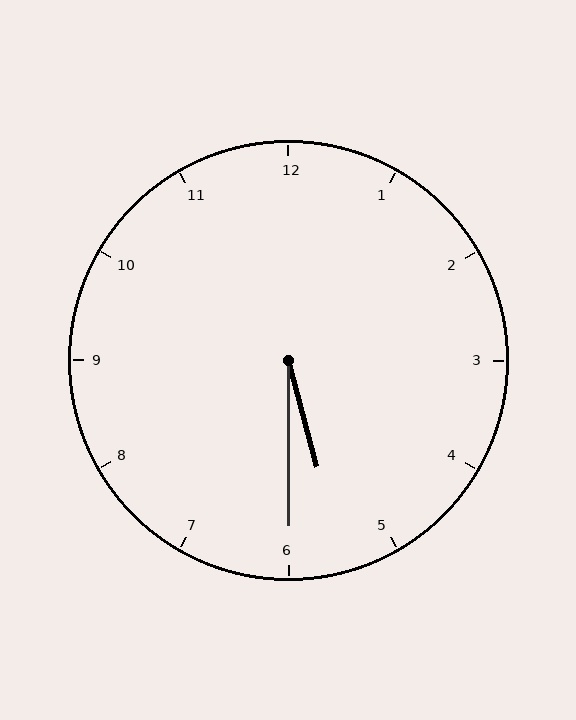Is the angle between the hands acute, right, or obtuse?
It is acute.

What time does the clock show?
5:30.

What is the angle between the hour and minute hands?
Approximately 15 degrees.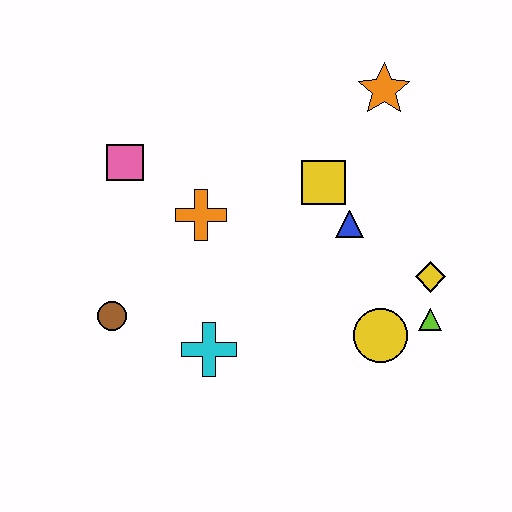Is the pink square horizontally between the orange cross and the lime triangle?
No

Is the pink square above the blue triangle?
Yes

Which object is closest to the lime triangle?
The yellow diamond is closest to the lime triangle.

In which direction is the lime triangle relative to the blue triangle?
The lime triangle is below the blue triangle.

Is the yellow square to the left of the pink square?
No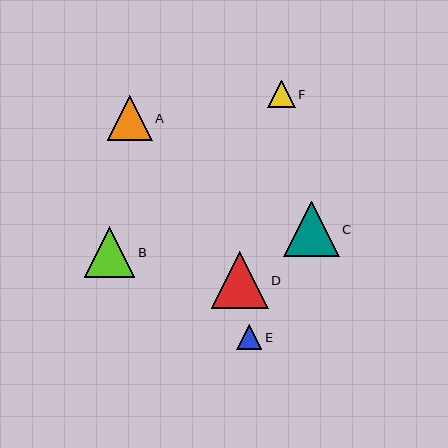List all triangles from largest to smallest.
From largest to smallest: D, C, B, A, F, E.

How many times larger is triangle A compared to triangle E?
Triangle A is approximately 1.8 times the size of triangle E.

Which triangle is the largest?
Triangle D is the largest with a size of approximately 57 pixels.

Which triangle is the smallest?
Triangle E is the smallest with a size of approximately 25 pixels.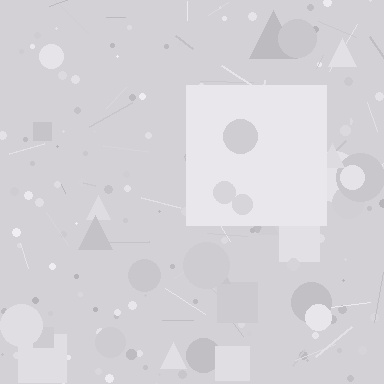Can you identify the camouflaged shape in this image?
The camouflaged shape is a square.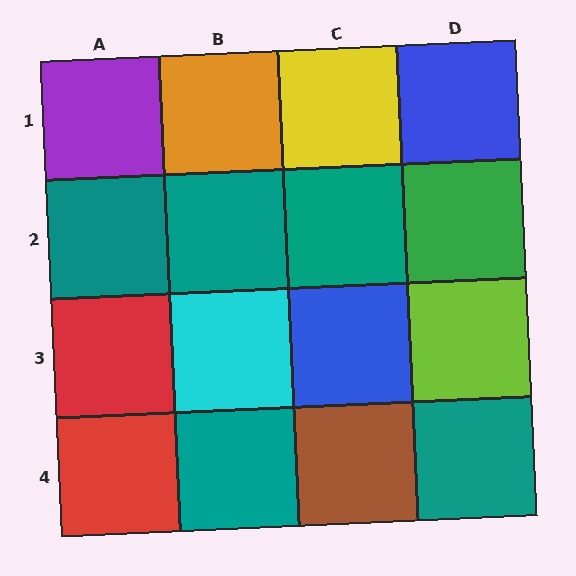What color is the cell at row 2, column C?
Teal.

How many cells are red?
2 cells are red.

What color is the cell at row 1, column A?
Purple.